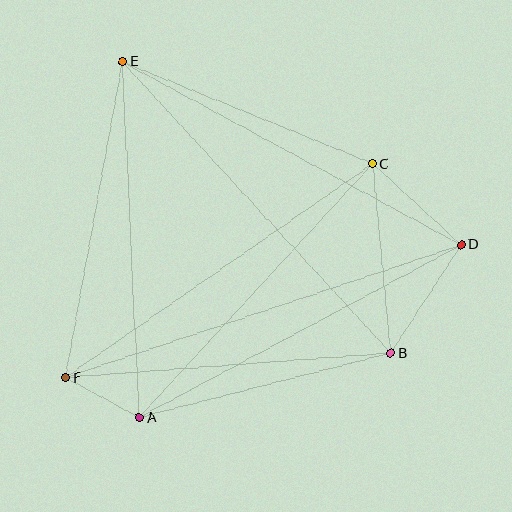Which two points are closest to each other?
Points A and F are closest to each other.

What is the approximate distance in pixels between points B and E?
The distance between B and E is approximately 397 pixels.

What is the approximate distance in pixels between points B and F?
The distance between B and F is approximately 326 pixels.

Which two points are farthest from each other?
Points D and F are farthest from each other.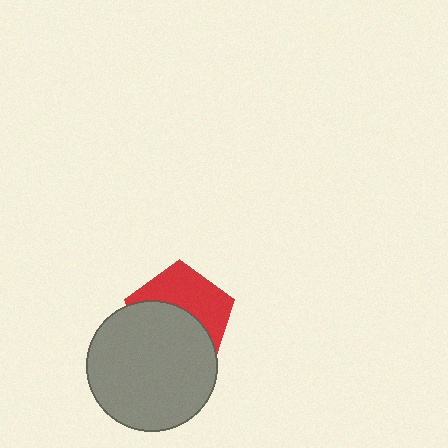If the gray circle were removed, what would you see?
You would see the complete red pentagon.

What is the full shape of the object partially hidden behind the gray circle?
The partially hidden object is a red pentagon.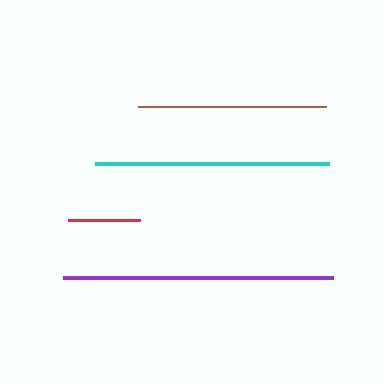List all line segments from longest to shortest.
From longest to shortest: purple, cyan, brown, red.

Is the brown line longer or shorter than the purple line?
The purple line is longer than the brown line.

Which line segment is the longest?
The purple line is the longest at approximately 271 pixels.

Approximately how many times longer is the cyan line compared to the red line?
The cyan line is approximately 3.2 times the length of the red line.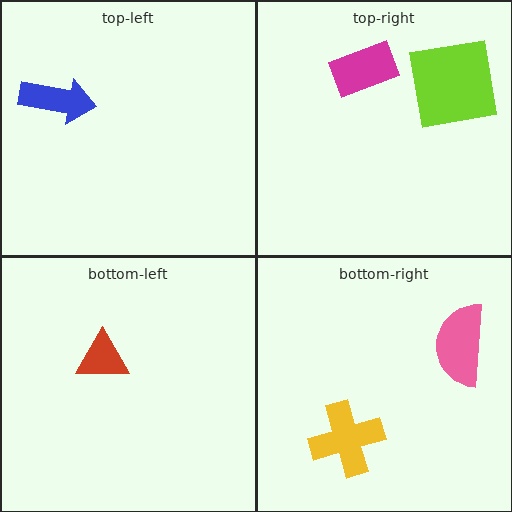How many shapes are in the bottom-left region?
1.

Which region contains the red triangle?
The bottom-left region.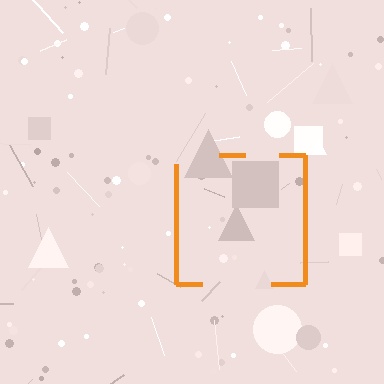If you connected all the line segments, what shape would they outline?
They would outline a square.